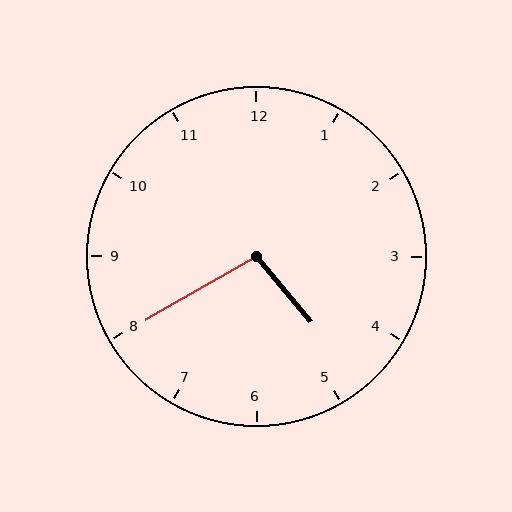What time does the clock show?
4:40.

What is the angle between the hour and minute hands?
Approximately 100 degrees.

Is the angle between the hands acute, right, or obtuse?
It is obtuse.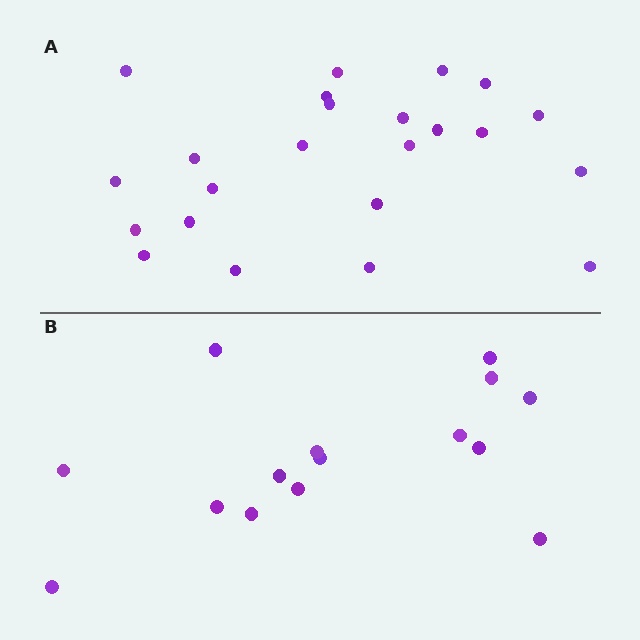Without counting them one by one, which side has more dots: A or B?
Region A (the top region) has more dots.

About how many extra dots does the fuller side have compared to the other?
Region A has roughly 8 or so more dots than region B.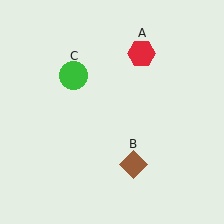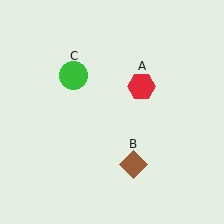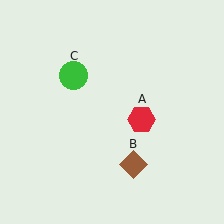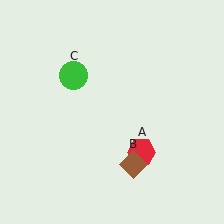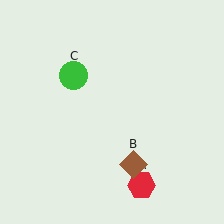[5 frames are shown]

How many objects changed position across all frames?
1 object changed position: red hexagon (object A).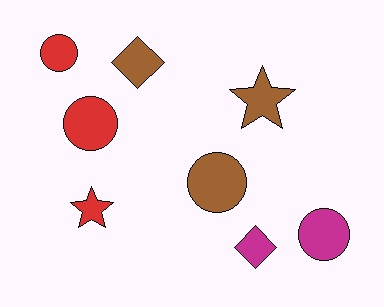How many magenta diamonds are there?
There is 1 magenta diamond.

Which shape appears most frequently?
Circle, with 4 objects.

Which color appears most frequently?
Brown, with 3 objects.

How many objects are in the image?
There are 8 objects.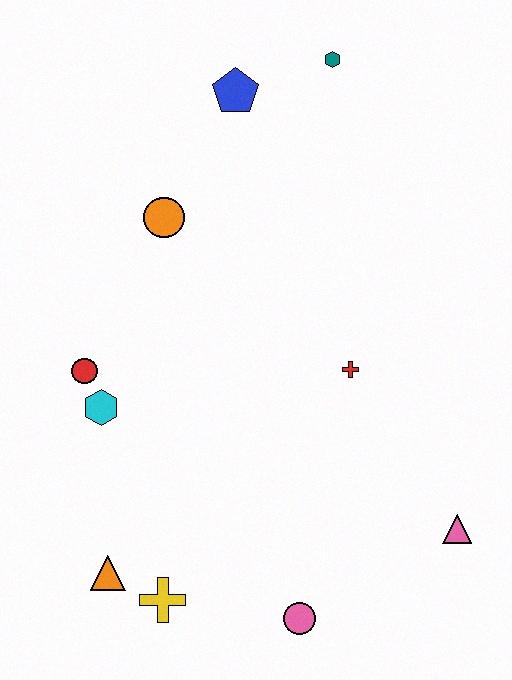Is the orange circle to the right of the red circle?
Yes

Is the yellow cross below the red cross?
Yes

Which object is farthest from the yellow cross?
The teal hexagon is farthest from the yellow cross.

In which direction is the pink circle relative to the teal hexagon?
The pink circle is below the teal hexagon.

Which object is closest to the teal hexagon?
The blue pentagon is closest to the teal hexagon.